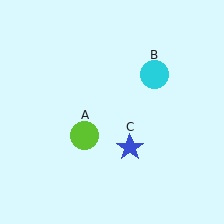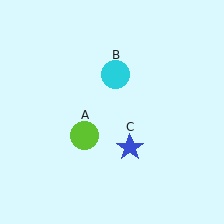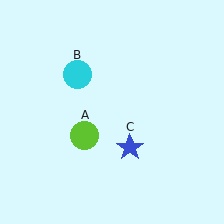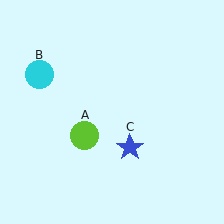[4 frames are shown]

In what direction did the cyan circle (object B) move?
The cyan circle (object B) moved left.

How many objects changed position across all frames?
1 object changed position: cyan circle (object B).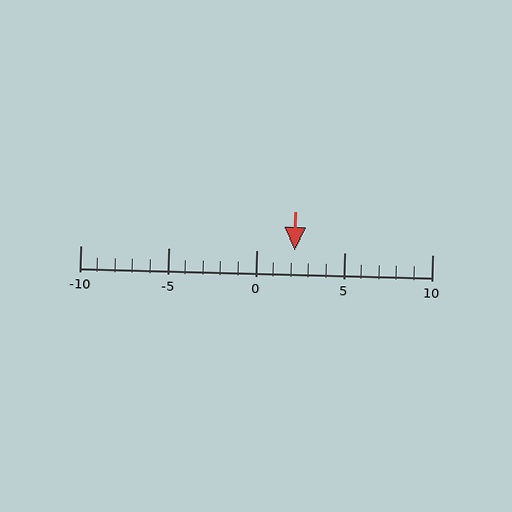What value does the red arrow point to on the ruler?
The red arrow points to approximately 2.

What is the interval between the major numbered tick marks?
The major tick marks are spaced 5 units apart.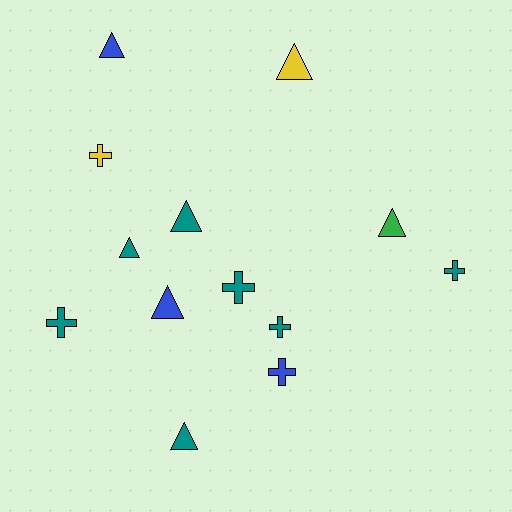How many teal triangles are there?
There are 3 teal triangles.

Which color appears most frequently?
Teal, with 7 objects.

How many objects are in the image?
There are 13 objects.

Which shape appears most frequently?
Triangle, with 7 objects.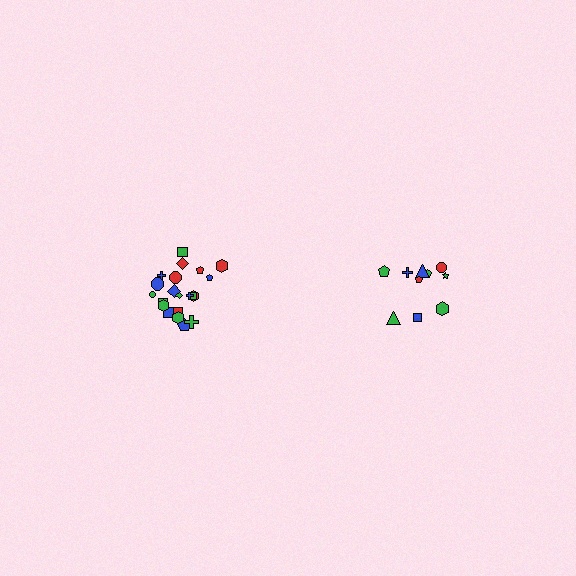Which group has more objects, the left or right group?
The left group.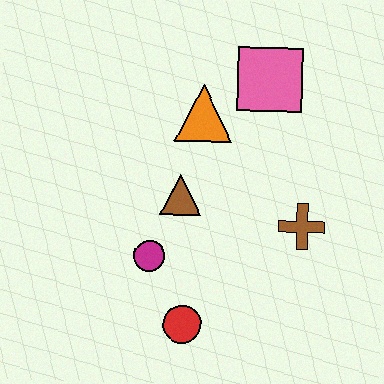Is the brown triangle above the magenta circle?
Yes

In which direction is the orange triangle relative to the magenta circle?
The orange triangle is above the magenta circle.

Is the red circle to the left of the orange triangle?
Yes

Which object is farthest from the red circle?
The pink square is farthest from the red circle.